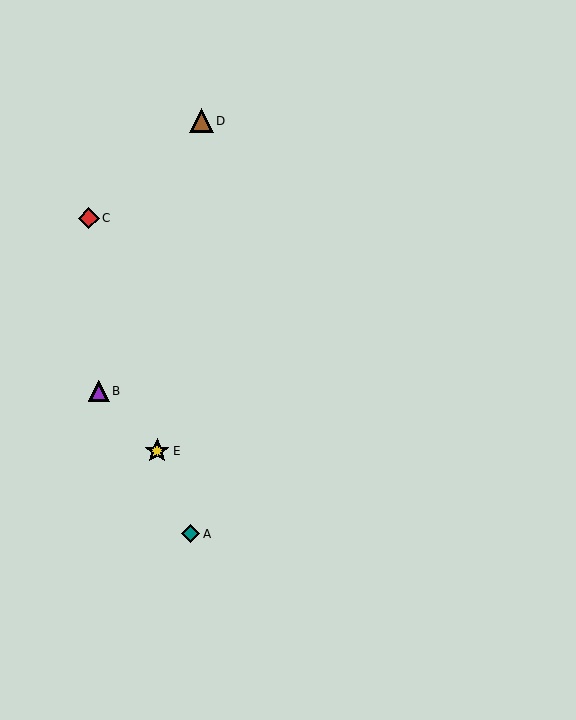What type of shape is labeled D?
Shape D is a brown triangle.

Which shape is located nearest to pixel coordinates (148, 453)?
The yellow star (labeled E) at (157, 451) is nearest to that location.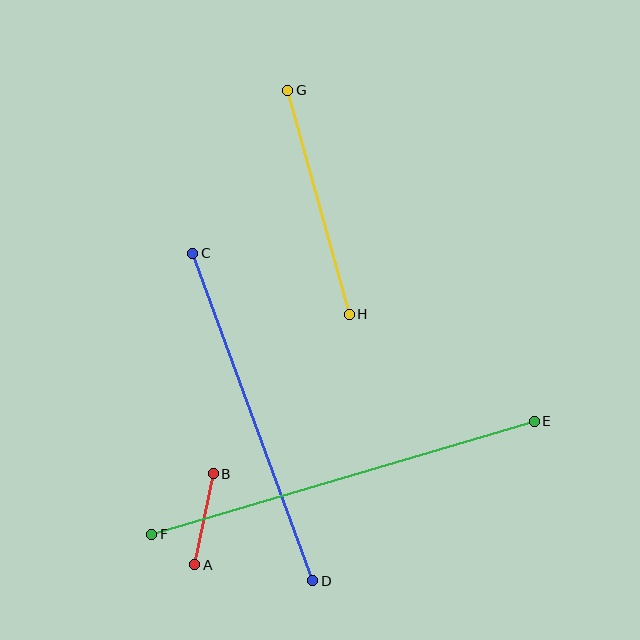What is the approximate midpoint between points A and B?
The midpoint is at approximately (204, 519) pixels.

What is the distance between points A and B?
The distance is approximately 93 pixels.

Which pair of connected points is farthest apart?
Points E and F are farthest apart.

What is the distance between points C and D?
The distance is approximately 349 pixels.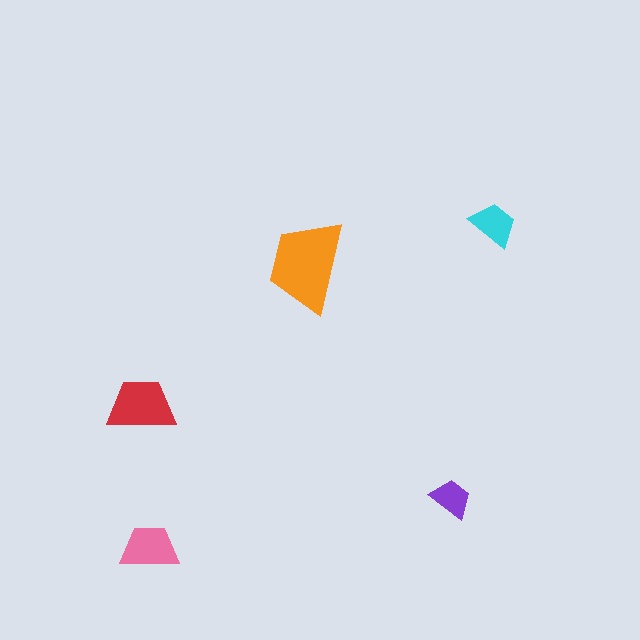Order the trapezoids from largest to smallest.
the orange one, the red one, the pink one, the cyan one, the purple one.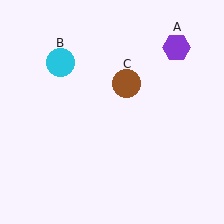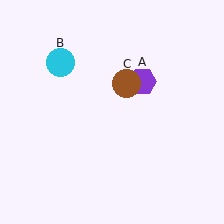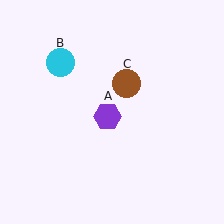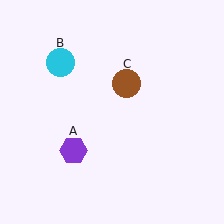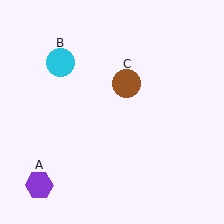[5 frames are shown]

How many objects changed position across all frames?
1 object changed position: purple hexagon (object A).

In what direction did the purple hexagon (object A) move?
The purple hexagon (object A) moved down and to the left.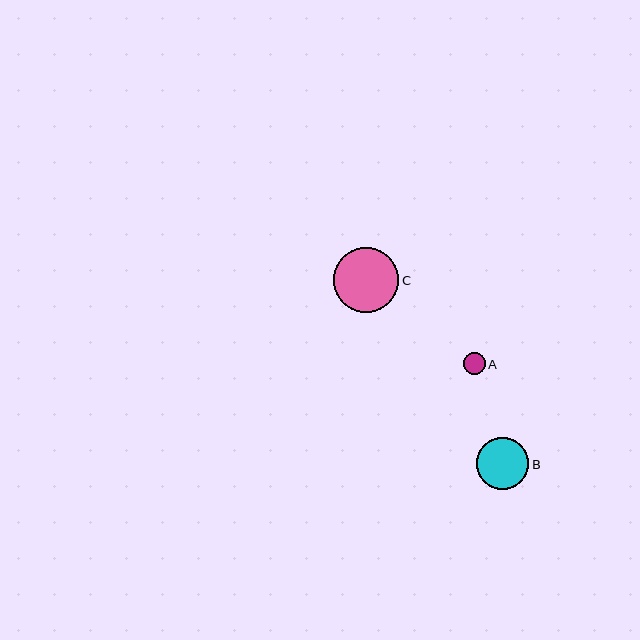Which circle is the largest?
Circle C is the largest with a size of approximately 65 pixels.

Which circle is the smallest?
Circle A is the smallest with a size of approximately 22 pixels.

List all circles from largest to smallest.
From largest to smallest: C, B, A.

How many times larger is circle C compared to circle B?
Circle C is approximately 1.3 times the size of circle B.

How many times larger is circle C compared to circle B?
Circle C is approximately 1.3 times the size of circle B.